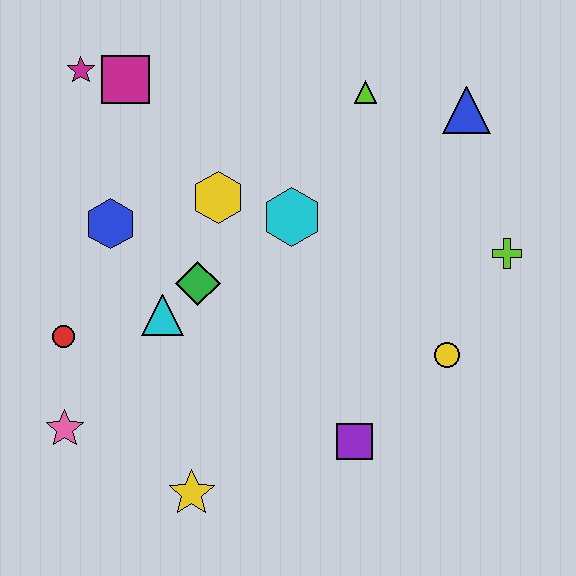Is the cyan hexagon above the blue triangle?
No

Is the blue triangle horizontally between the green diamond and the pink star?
No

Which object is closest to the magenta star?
The magenta square is closest to the magenta star.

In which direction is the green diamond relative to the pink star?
The green diamond is above the pink star.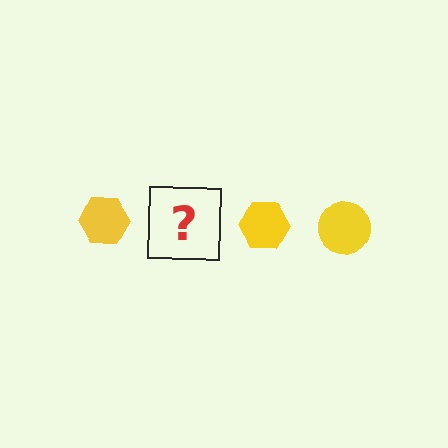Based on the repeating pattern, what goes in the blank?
The blank should be a yellow circle.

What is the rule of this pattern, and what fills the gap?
The rule is that the pattern cycles through hexagon, circle shapes in yellow. The gap should be filled with a yellow circle.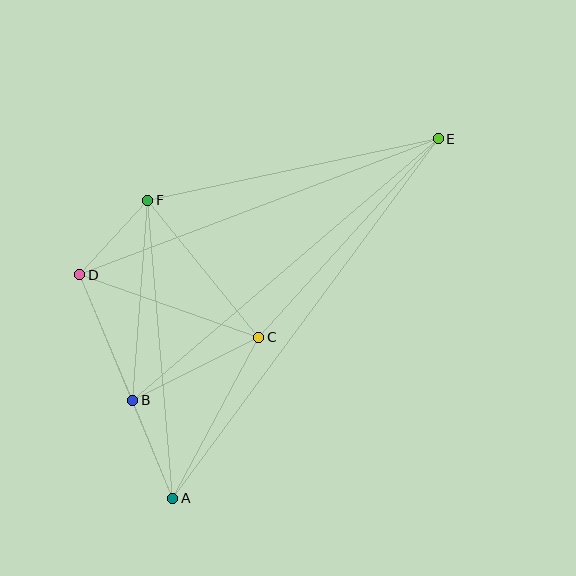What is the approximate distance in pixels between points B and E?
The distance between B and E is approximately 402 pixels.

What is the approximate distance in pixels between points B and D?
The distance between B and D is approximately 136 pixels.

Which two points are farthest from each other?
Points A and E are farthest from each other.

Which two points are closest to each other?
Points D and F are closest to each other.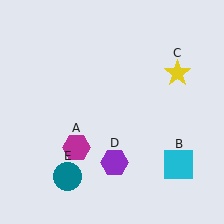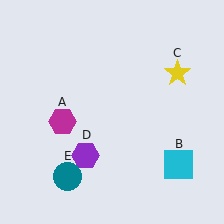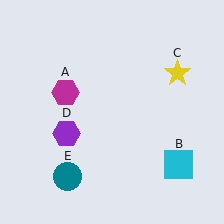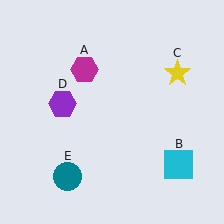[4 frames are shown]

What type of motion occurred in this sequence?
The magenta hexagon (object A), purple hexagon (object D) rotated clockwise around the center of the scene.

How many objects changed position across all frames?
2 objects changed position: magenta hexagon (object A), purple hexagon (object D).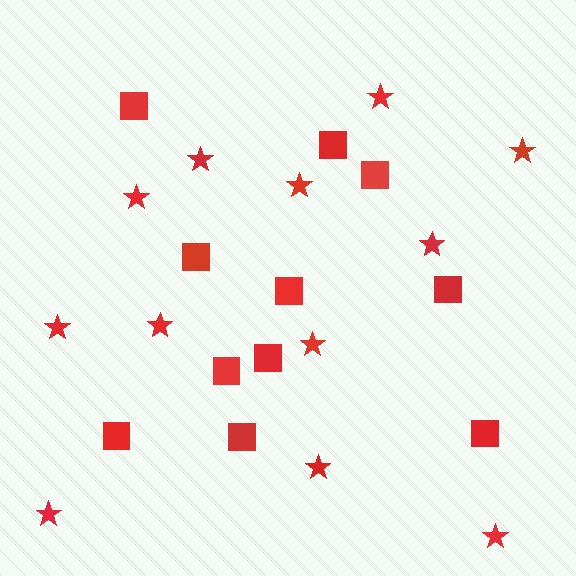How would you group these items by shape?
There are 2 groups: one group of squares (11) and one group of stars (12).